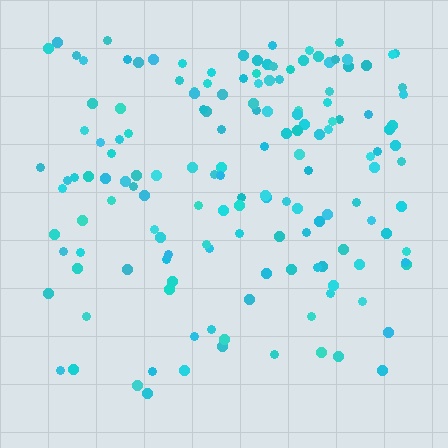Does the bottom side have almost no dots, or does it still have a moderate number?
Still a moderate number, just noticeably fewer than the top.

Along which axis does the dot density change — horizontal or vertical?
Vertical.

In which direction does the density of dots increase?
From bottom to top, with the top side densest.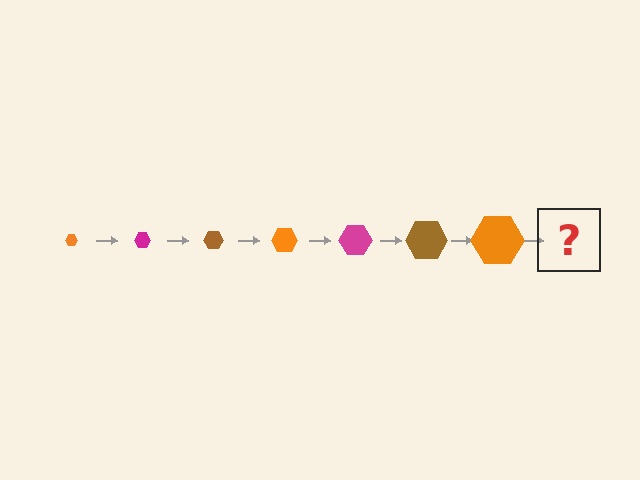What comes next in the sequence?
The next element should be a magenta hexagon, larger than the previous one.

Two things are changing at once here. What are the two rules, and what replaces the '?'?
The two rules are that the hexagon grows larger each step and the color cycles through orange, magenta, and brown. The '?' should be a magenta hexagon, larger than the previous one.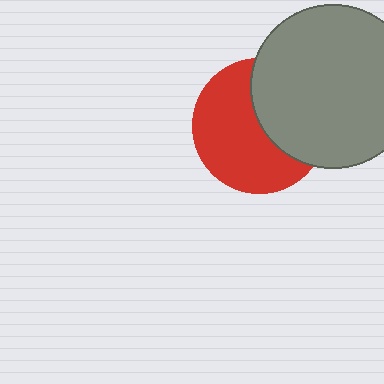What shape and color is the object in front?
The object in front is a gray circle.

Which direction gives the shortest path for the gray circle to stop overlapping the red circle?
Moving right gives the shortest separation.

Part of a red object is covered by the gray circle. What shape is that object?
It is a circle.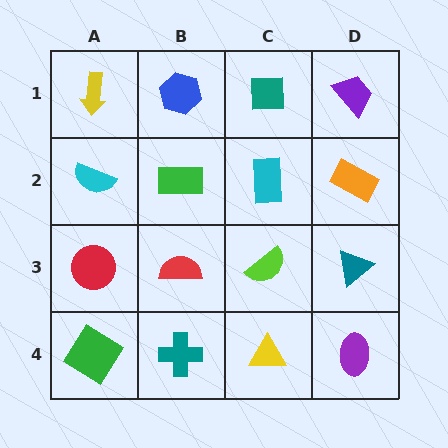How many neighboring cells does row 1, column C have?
3.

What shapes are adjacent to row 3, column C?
A cyan rectangle (row 2, column C), a yellow triangle (row 4, column C), a red semicircle (row 3, column B), a teal triangle (row 3, column D).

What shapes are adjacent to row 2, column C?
A teal square (row 1, column C), a lime semicircle (row 3, column C), a green rectangle (row 2, column B), an orange rectangle (row 2, column D).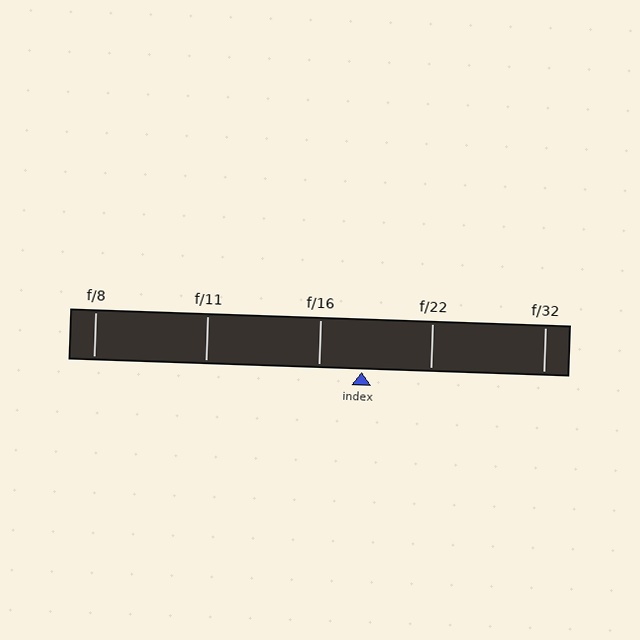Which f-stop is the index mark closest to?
The index mark is closest to f/16.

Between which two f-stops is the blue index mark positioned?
The index mark is between f/16 and f/22.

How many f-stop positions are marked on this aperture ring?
There are 5 f-stop positions marked.